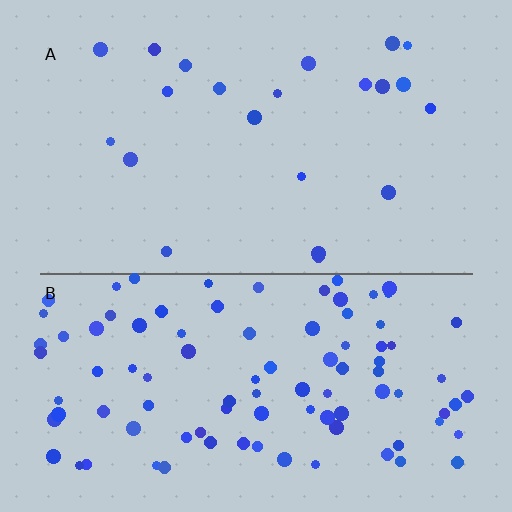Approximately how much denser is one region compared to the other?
Approximately 4.4× — region B over region A.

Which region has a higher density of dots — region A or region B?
B (the bottom).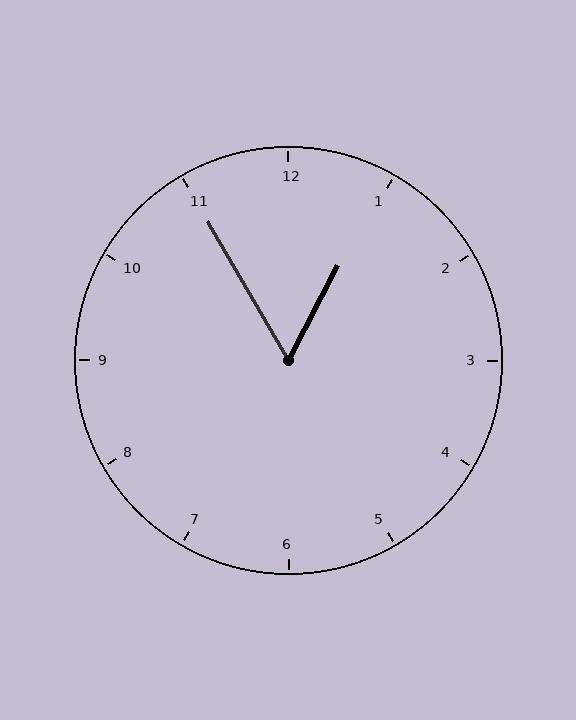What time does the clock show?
12:55.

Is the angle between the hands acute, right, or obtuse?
It is acute.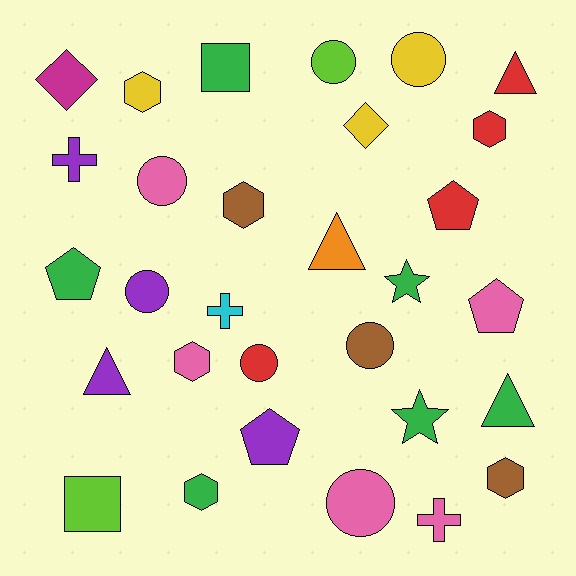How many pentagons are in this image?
There are 4 pentagons.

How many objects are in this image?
There are 30 objects.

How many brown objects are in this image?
There are 3 brown objects.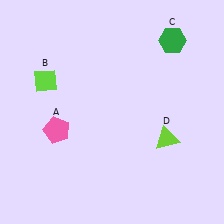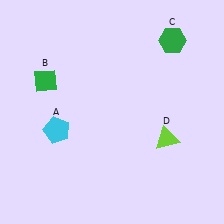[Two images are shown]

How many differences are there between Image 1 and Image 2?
There are 2 differences between the two images.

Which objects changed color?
A changed from pink to cyan. B changed from lime to green.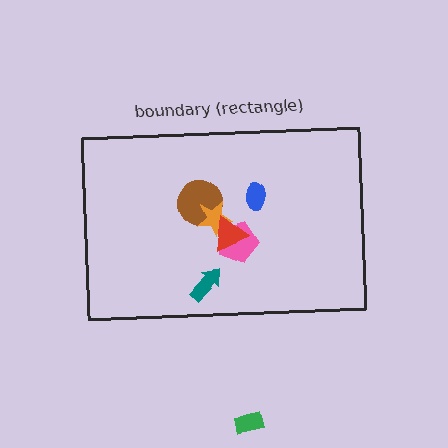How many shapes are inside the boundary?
6 inside, 1 outside.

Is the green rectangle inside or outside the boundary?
Outside.